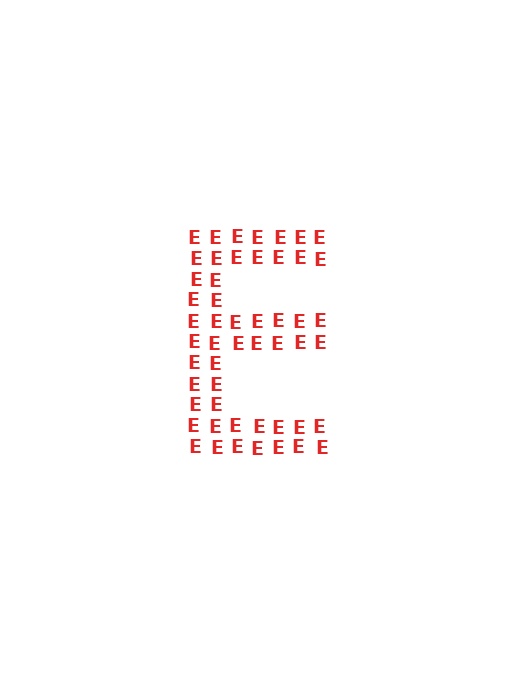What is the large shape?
The large shape is the letter E.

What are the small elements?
The small elements are letter E's.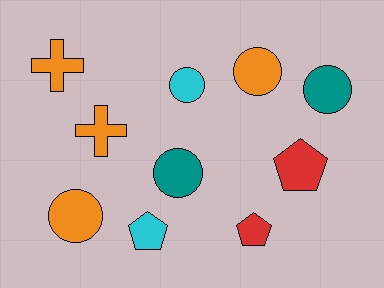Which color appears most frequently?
Orange, with 4 objects.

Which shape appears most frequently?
Circle, with 5 objects.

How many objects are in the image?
There are 10 objects.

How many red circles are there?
There are no red circles.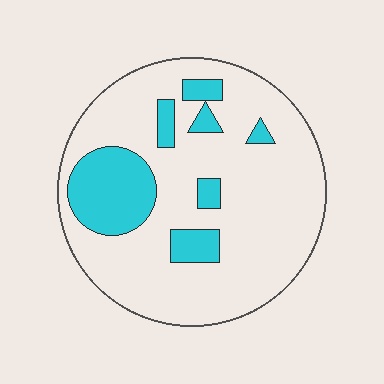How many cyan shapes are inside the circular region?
7.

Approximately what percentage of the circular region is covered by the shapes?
Approximately 20%.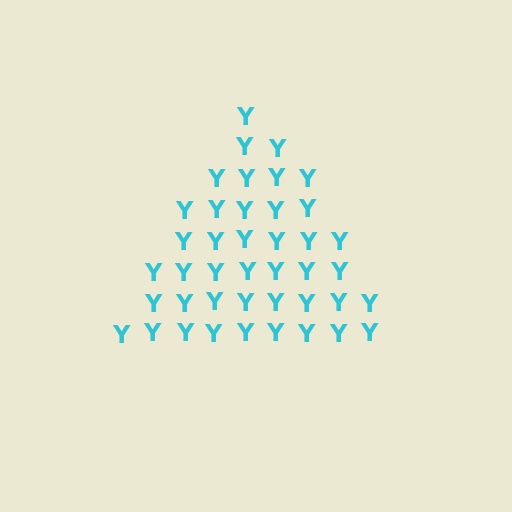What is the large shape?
The large shape is a triangle.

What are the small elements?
The small elements are letter Y's.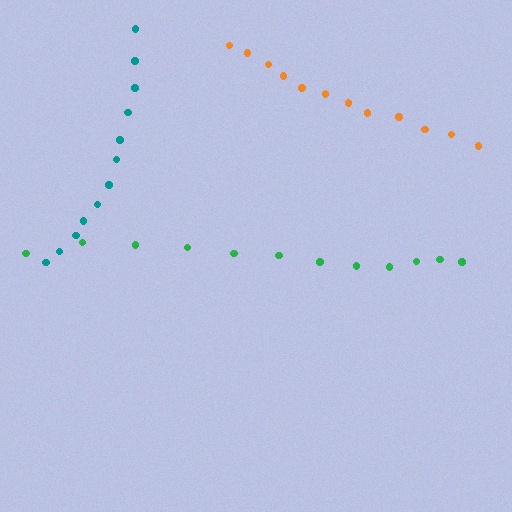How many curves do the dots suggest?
There are 3 distinct paths.